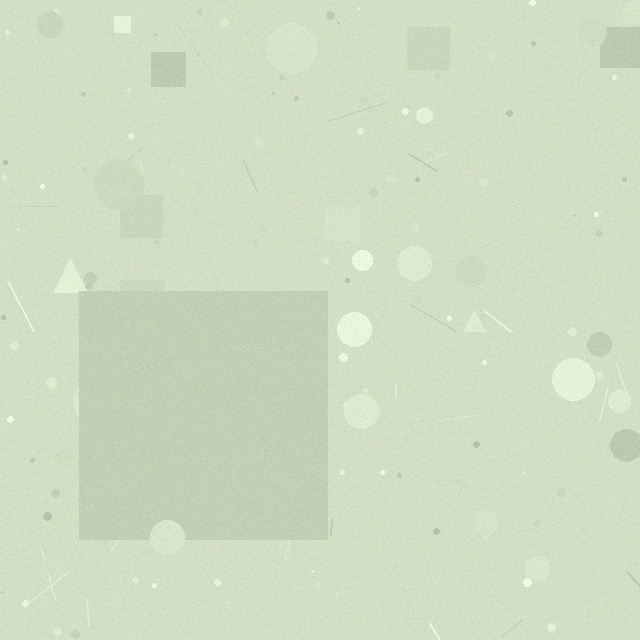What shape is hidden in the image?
A square is hidden in the image.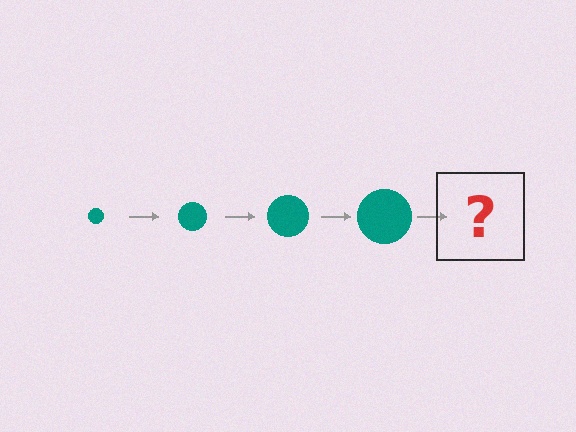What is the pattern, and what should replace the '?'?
The pattern is that the circle gets progressively larger each step. The '?' should be a teal circle, larger than the previous one.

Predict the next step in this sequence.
The next step is a teal circle, larger than the previous one.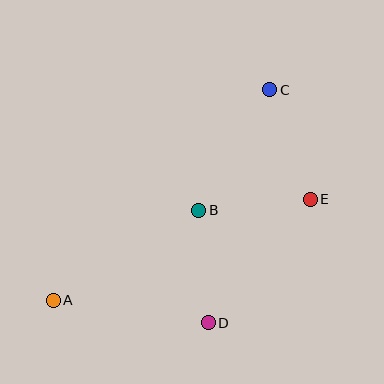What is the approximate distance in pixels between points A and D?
The distance between A and D is approximately 157 pixels.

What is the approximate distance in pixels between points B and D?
The distance between B and D is approximately 113 pixels.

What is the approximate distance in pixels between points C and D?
The distance between C and D is approximately 241 pixels.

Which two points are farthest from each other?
Points A and C are farthest from each other.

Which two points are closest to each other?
Points B and E are closest to each other.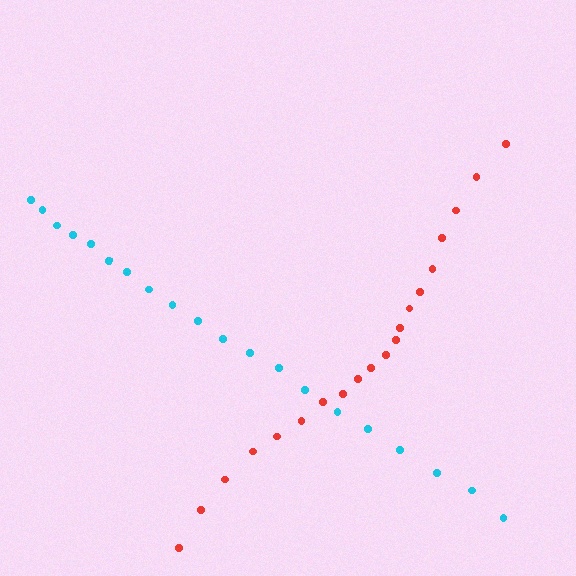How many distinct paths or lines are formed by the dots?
There are 2 distinct paths.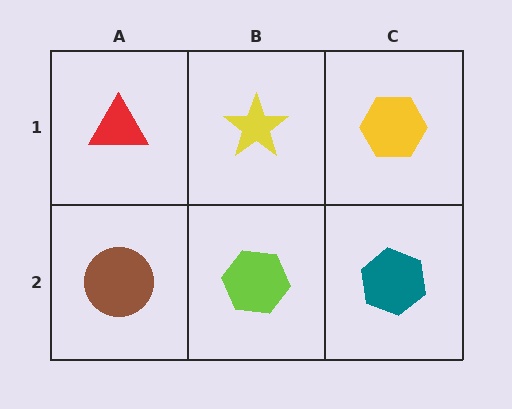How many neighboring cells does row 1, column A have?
2.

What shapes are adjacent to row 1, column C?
A teal hexagon (row 2, column C), a yellow star (row 1, column B).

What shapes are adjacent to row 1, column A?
A brown circle (row 2, column A), a yellow star (row 1, column B).